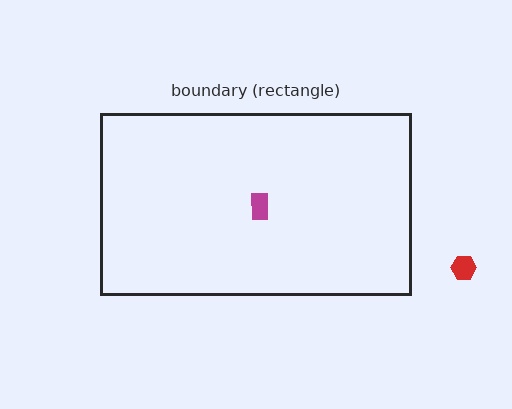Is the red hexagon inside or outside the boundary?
Outside.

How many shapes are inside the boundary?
1 inside, 1 outside.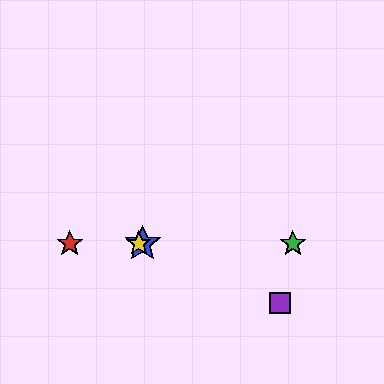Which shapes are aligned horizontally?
The red star, the blue star, the green star, the yellow star are aligned horizontally.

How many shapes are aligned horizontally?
4 shapes (the red star, the blue star, the green star, the yellow star) are aligned horizontally.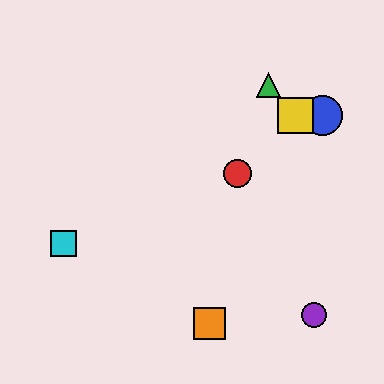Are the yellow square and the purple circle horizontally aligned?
No, the yellow square is at y≈115 and the purple circle is at y≈315.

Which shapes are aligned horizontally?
The blue circle, the yellow square are aligned horizontally.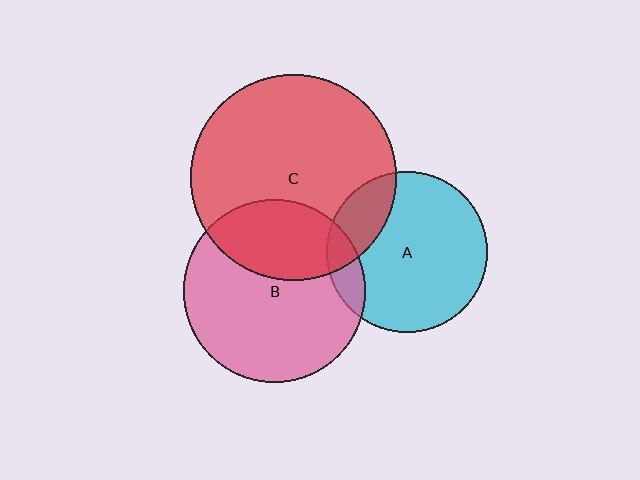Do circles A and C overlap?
Yes.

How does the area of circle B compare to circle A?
Approximately 1.3 times.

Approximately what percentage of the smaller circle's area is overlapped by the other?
Approximately 20%.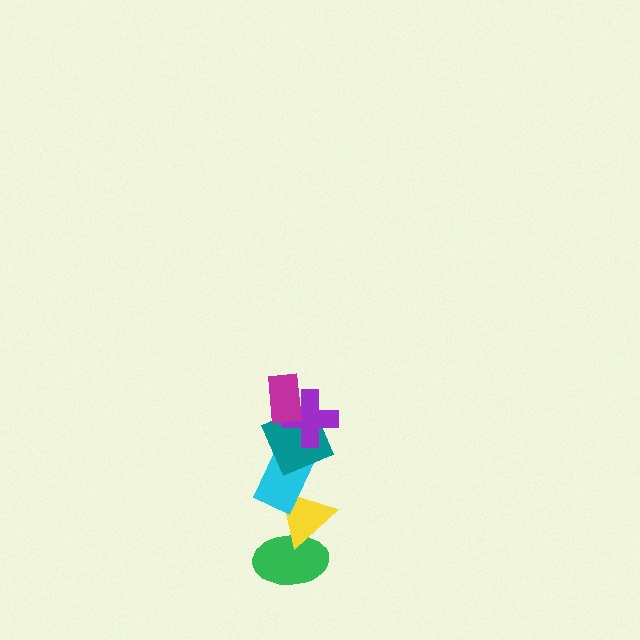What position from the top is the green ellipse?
The green ellipse is 6th from the top.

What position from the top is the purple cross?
The purple cross is 2nd from the top.